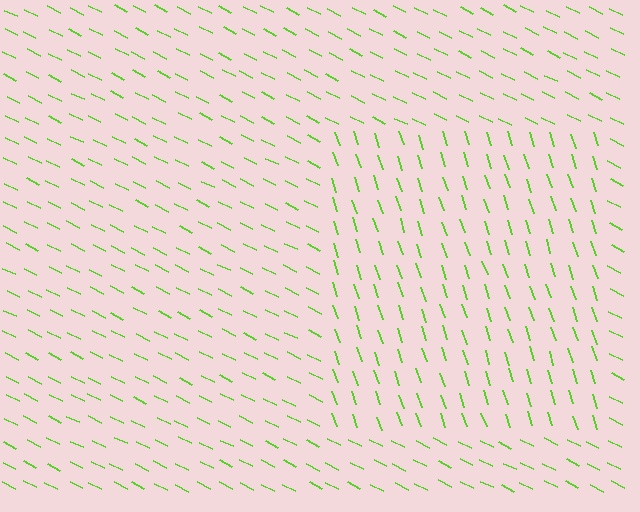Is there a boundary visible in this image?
Yes, there is a texture boundary formed by a change in line orientation.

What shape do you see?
I see a rectangle.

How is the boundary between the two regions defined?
The boundary is defined purely by a change in line orientation (approximately 45 degrees difference). All lines are the same color and thickness.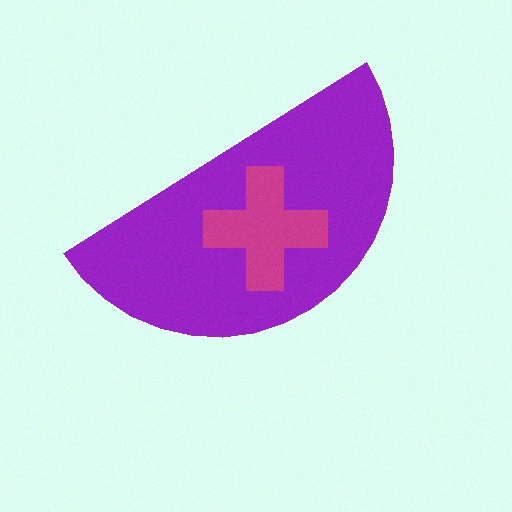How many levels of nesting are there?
2.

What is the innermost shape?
The magenta cross.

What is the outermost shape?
The purple semicircle.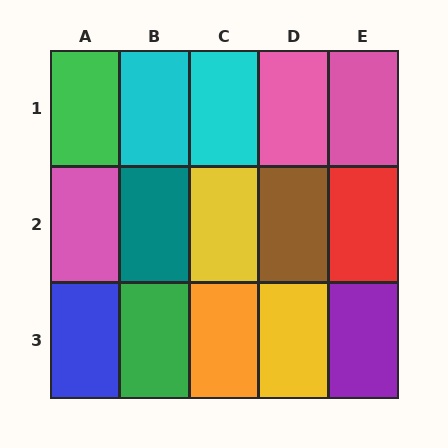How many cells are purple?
1 cell is purple.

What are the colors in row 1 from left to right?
Green, cyan, cyan, pink, pink.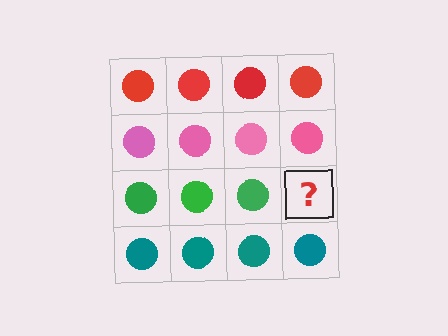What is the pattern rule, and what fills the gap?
The rule is that each row has a consistent color. The gap should be filled with a green circle.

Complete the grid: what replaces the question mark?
The question mark should be replaced with a green circle.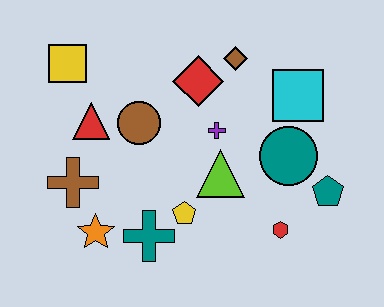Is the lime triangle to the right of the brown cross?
Yes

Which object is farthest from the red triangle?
The teal pentagon is farthest from the red triangle.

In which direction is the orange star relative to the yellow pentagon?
The orange star is to the left of the yellow pentagon.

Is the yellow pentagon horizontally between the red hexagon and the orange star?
Yes